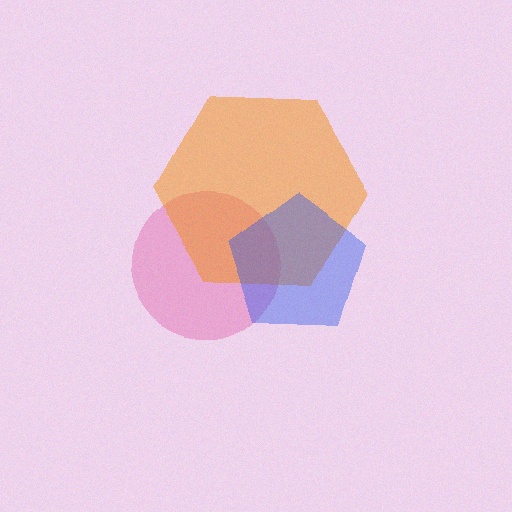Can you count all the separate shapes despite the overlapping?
Yes, there are 3 separate shapes.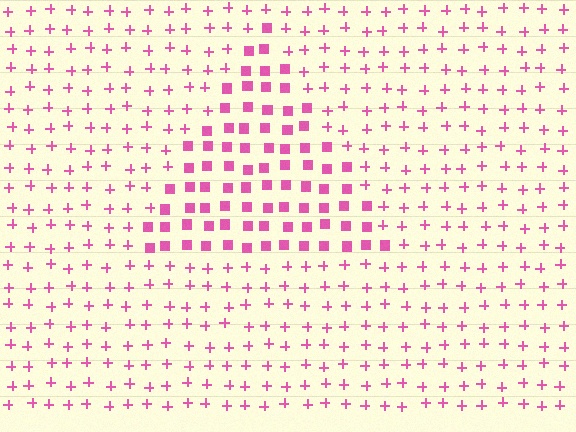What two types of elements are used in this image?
The image uses squares inside the triangle region and plus signs outside it.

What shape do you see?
I see a triangle.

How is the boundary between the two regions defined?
The boundary is defined by a change in element shape: squares inside vs. plus signs outside. All elements share the same color and spacing.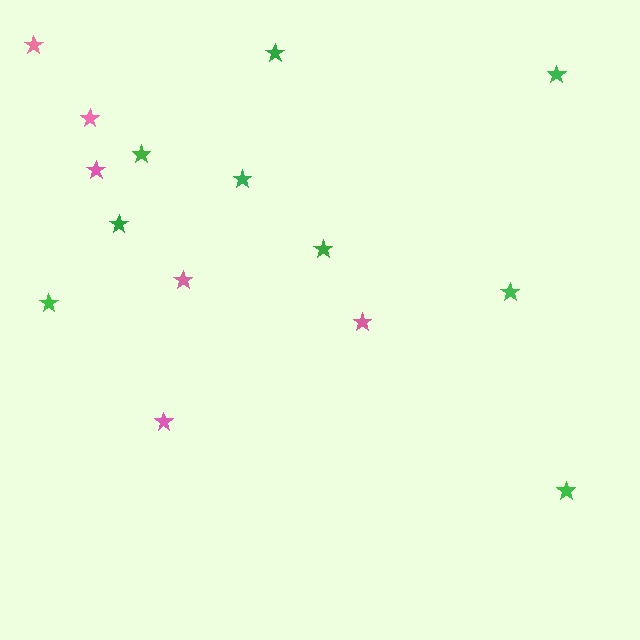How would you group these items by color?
There are 2 groups: one group of green stars (9) and one group of pink stars (6).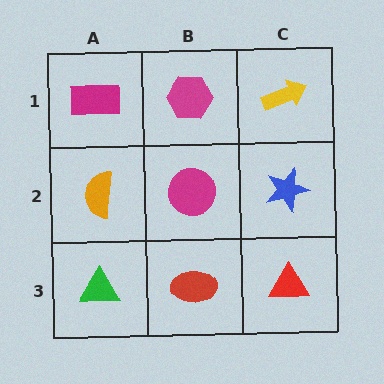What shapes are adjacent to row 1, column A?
An orange semicircle (row 2, column A), a magenta hexagon (row 1, column B).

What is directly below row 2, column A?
A green triangle.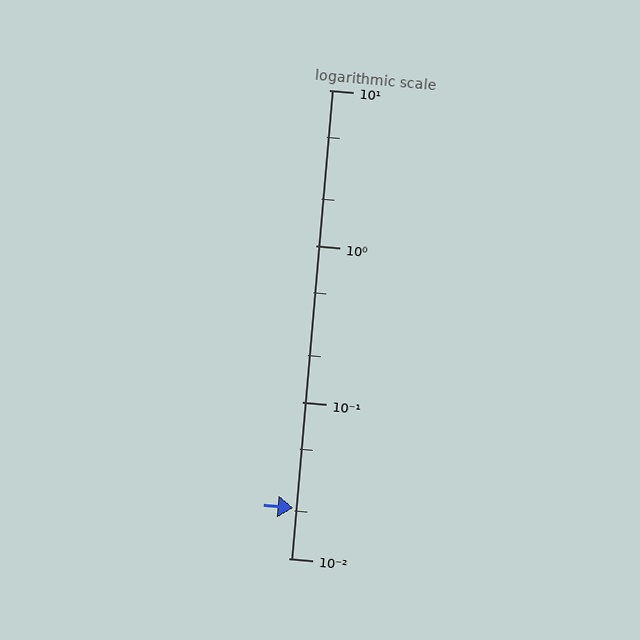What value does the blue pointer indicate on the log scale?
The pointer indicates approximately 0.021.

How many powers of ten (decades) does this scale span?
The scale spans 3 decades, from 0.01 to 10.